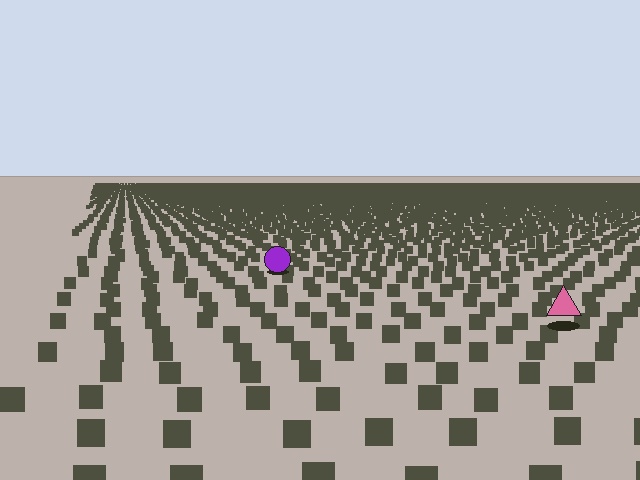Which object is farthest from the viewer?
The purple circle is farthest from the viewer. It appears smaller and the ground texture around it is denser.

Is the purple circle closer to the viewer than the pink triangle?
No. The pink triangle is closer — you can tell from the texture gradient: the ground texture is coarser near it.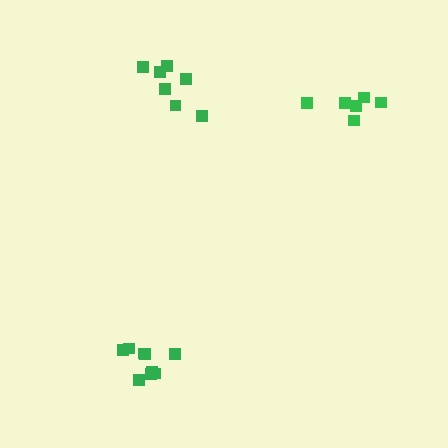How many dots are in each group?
Group 1: 6 dots, Group 2: 7 dots, Group 3: 9 dots (22 total).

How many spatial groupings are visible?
There are 3 spatial groupings.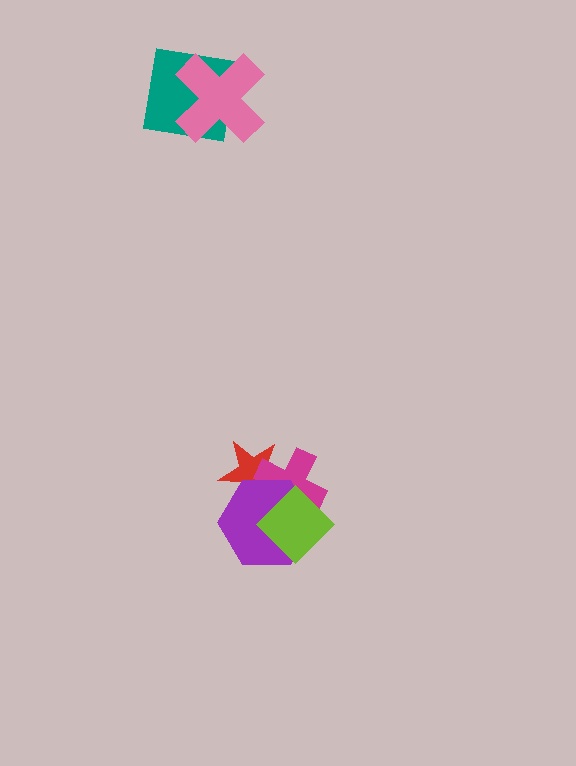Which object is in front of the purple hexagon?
The lime diamond is in front of the purple hexagon.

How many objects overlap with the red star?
2 objects overlap with the red star.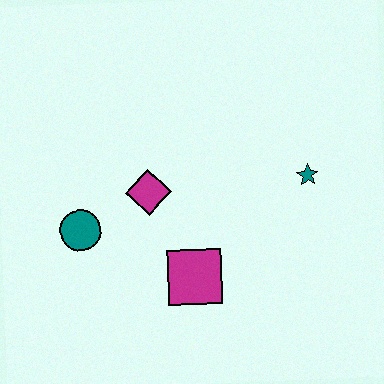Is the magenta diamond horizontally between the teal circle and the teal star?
Yes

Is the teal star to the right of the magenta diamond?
Yes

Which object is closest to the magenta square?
The magenta diamond is closest to the magenta square.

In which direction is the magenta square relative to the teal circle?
The magenta square is to the right of the teal circle.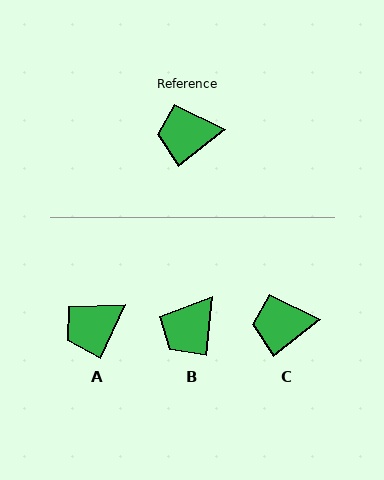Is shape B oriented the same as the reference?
No, it is off by about 47 degrees.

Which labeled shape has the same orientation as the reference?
C.